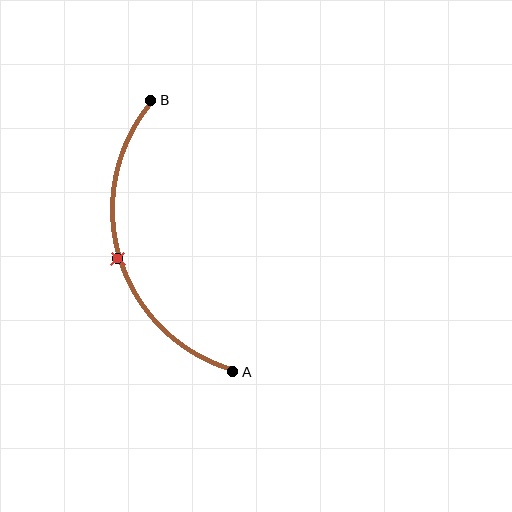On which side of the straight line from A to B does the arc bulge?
The arc bulges to the left of the straight line connecting A and B.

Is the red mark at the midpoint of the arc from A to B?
Yes. The red mark lies on the arc at equal arc-length from both A and B — it is the arc midpoint.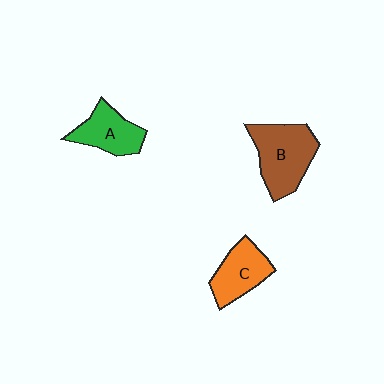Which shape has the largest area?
Shape B (brown).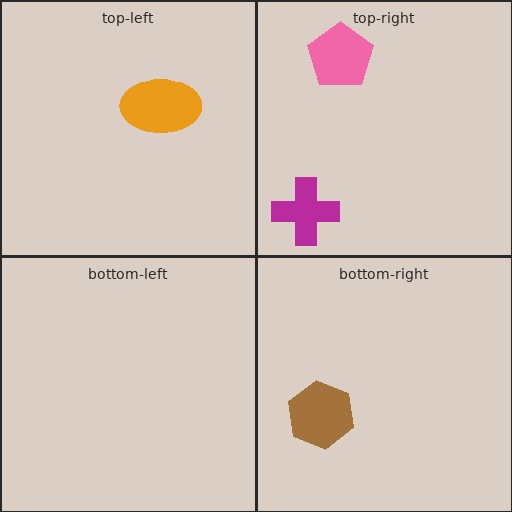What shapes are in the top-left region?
The orange ellipse.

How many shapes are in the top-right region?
2.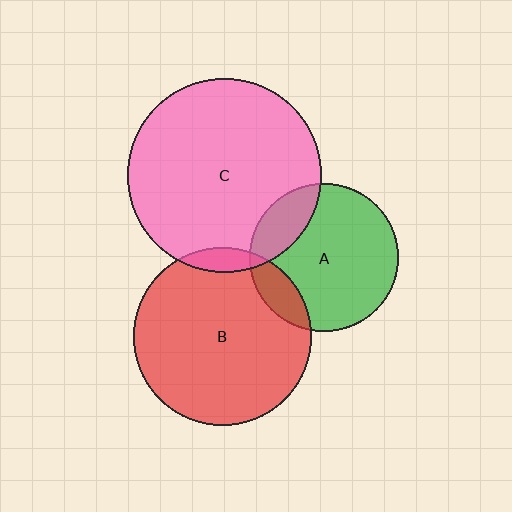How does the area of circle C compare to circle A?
Approximately 1.7 times.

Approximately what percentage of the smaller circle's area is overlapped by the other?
Approximately 20%.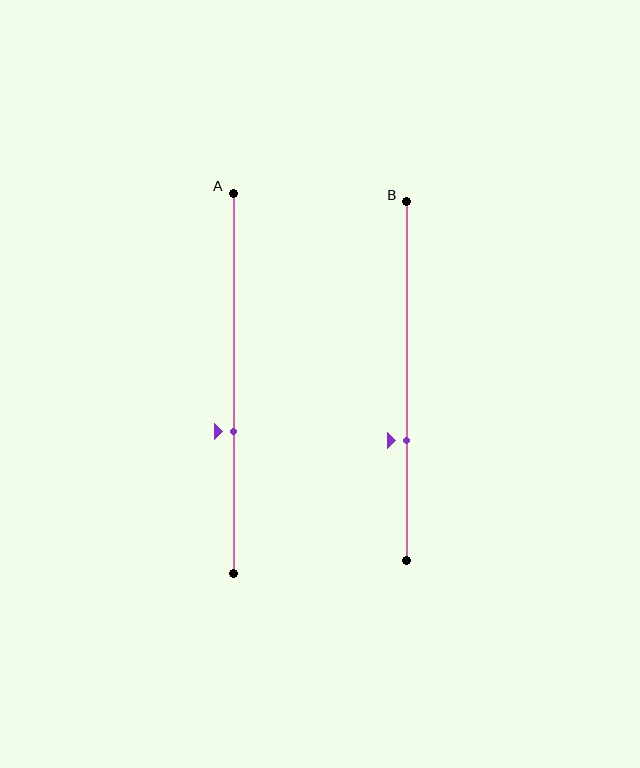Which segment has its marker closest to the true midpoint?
Segment A has its marker closest to the true midpoint.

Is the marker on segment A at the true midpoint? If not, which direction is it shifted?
No, the marker on segment A is shifted downward by about 13% of the segment length.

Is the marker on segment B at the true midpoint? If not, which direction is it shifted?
No, the marker on segment B is shifted downward by about 17% of the segment length.